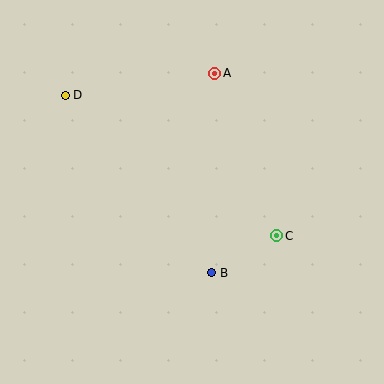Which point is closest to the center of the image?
Point B at (212, 273) is closest to the center.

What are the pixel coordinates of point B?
Point B is at (212, 273).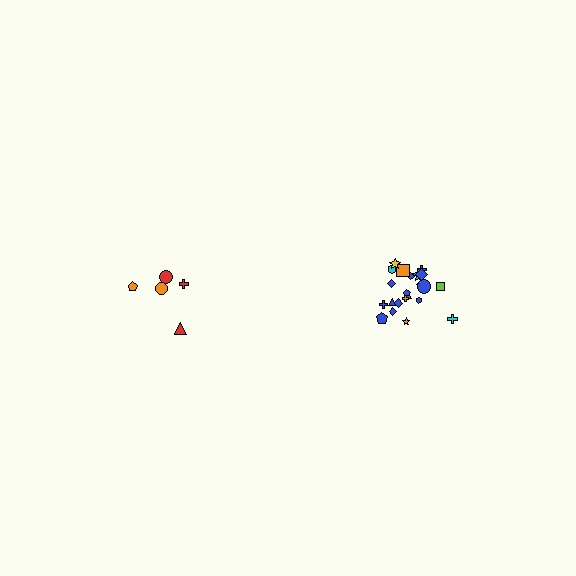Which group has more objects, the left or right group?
The right group.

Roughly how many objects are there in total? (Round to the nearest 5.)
Roughly 25 objects in total.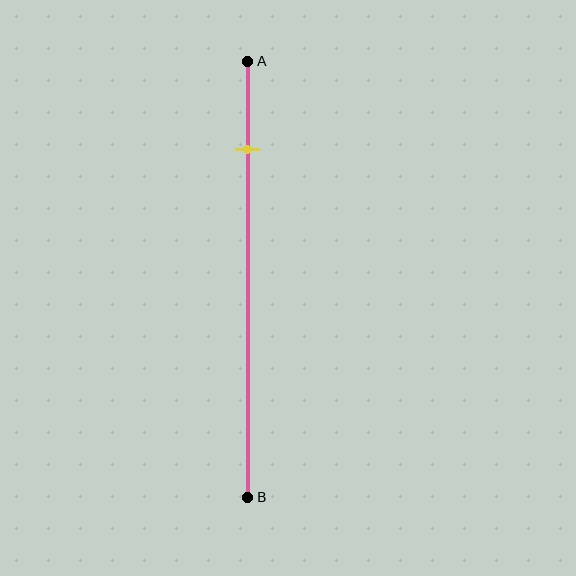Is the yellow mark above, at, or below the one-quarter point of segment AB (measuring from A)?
The yellow mark is above the one-quarter point of segment AB.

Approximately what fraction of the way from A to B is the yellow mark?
The yellow mark is approximately 20% of the way from A to B.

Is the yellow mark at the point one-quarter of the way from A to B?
No, the mark is at about 20% from A, not at the 25% one-quarter point.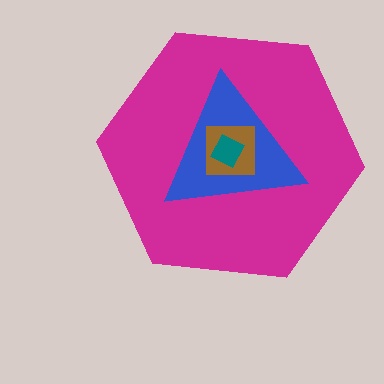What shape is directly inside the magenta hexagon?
The blue triangle.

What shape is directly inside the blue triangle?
The brown square.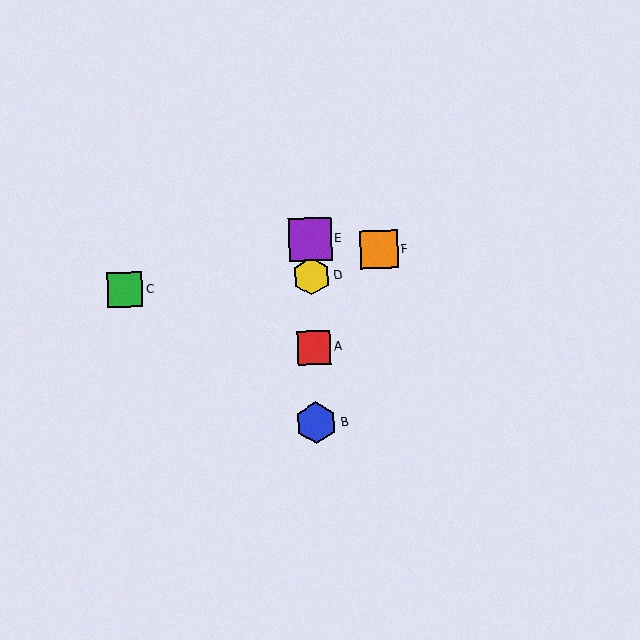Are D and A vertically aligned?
Yes, both are at x≈311.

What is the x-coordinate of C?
Object C is at x≈125.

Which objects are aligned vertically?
Objects A, B, D, E are aligned vertically.